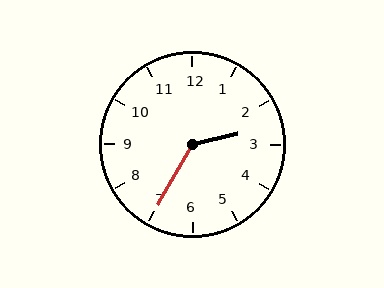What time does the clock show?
2:35.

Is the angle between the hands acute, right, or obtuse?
It is obtuse.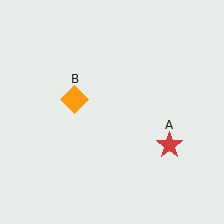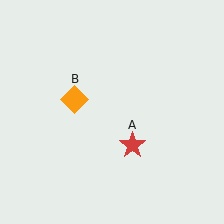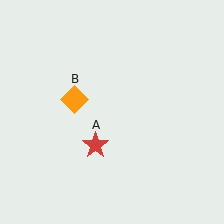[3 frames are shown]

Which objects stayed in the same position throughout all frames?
Orange diamond (object B) remained stationary.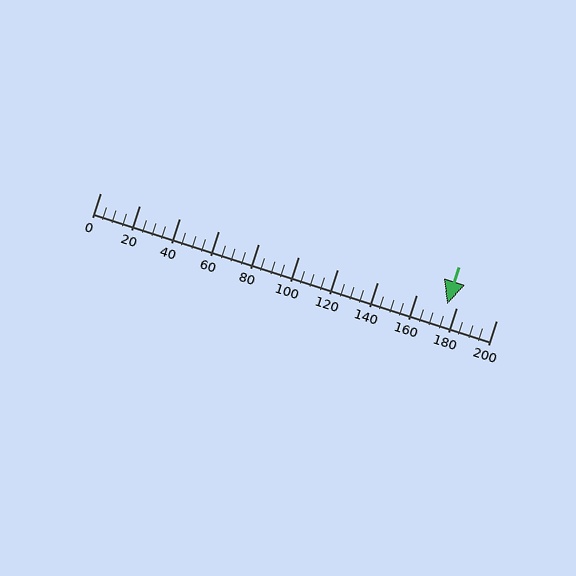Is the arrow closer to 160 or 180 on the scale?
The arrow is closer to 180.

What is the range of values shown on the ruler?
The ruler shows values from 0 to 200.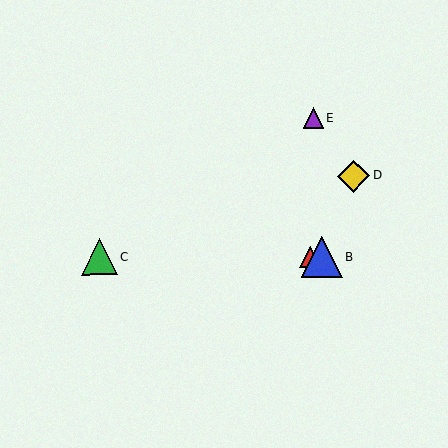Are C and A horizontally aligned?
Yes, both are at y≈257.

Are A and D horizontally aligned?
No, A is at y≈256 and D is at y≈176.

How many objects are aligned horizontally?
3 objects (A, B, C) are aligned horizontally.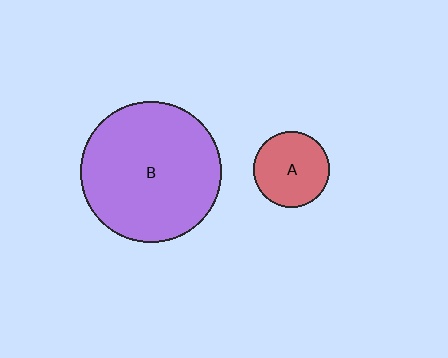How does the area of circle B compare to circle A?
Approximately 3.5 times.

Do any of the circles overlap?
No, none of the circles overlap.